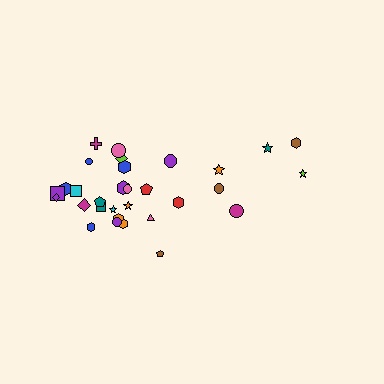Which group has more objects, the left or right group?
The left group.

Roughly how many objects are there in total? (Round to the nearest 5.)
Roughly 30 objects in total.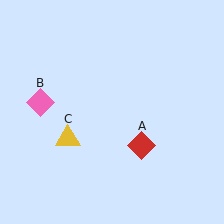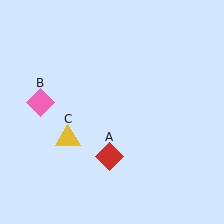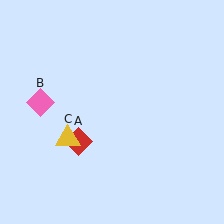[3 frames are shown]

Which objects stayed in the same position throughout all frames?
Pink diamond (object B) and yellow triangle (object C) remained stationary.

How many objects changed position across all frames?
1 object changed position: red diamond (object A).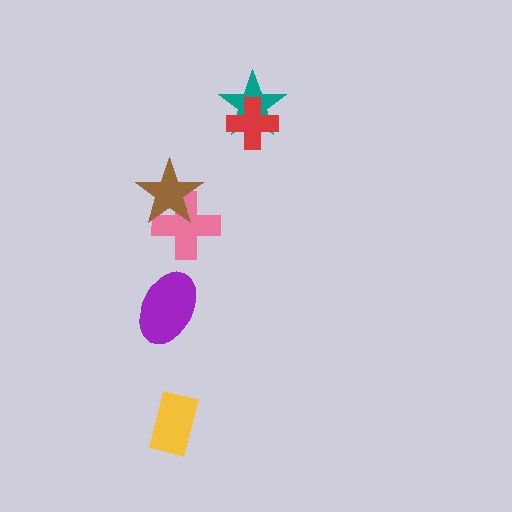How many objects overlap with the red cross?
1 object overlaps with the red cross.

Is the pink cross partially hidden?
Yes, it is partially covered by another shape.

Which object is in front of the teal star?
The red cross is in front of the teal star.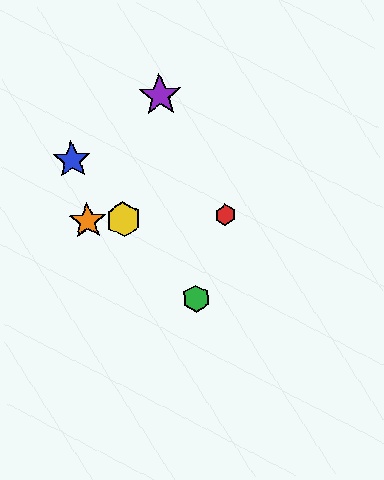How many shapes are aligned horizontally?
3 shapes (the red hexagon, the yellow hexagon, the orange star) are aligned horizontally.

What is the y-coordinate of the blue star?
The blue star is at y≈160.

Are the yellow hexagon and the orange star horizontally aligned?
Yes, both are at y≈220.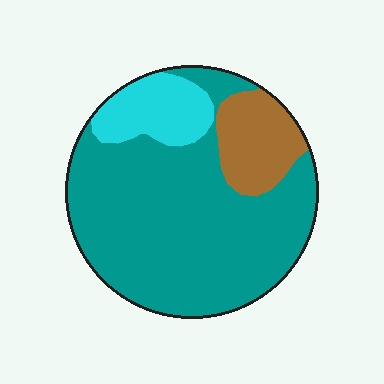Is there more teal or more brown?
Teal.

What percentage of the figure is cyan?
Cyan takes up less than a quarter of the figure.